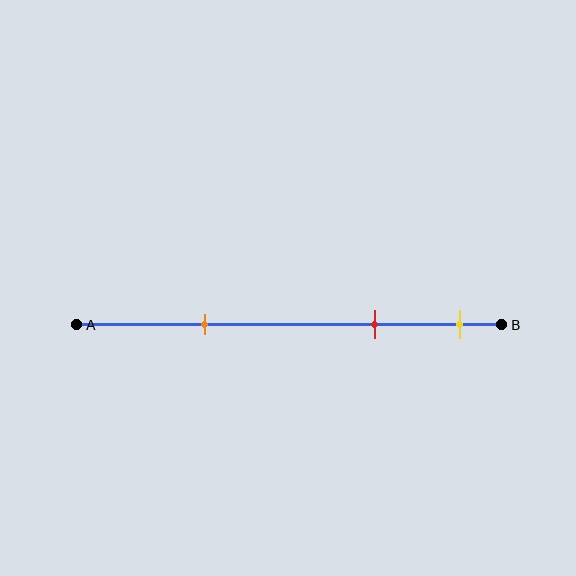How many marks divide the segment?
There are 3 marks dividing the segment.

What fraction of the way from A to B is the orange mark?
The orange mark is approximately 30% (0.3) of the way from A to B.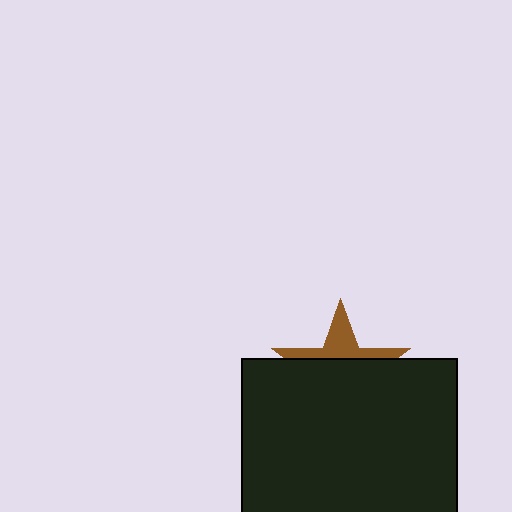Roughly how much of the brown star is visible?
A small part of it is visible (roughly 34%).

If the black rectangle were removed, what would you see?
You would see the complete brown star.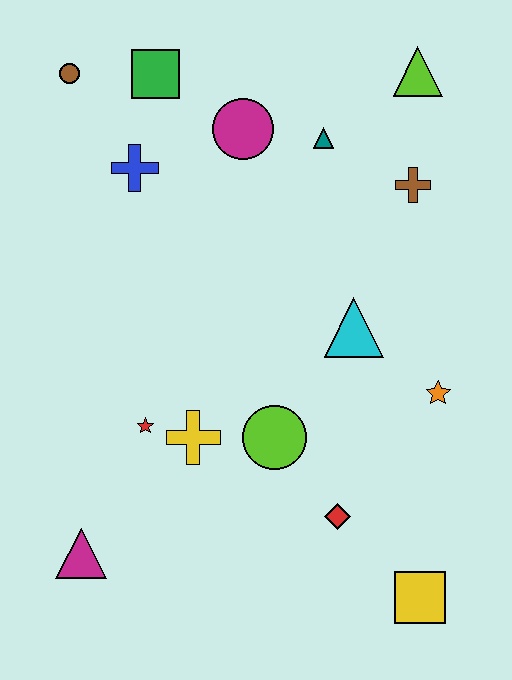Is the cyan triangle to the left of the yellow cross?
No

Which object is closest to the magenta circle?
The teal triangle is closest to the magenta circle.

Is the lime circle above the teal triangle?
No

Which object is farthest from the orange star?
The brown circle is farthest from the orange star.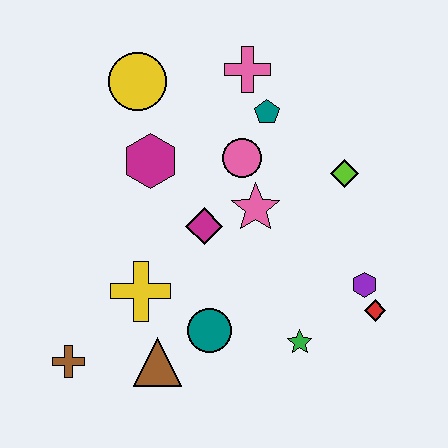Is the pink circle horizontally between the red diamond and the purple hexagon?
No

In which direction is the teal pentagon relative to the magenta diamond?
The teal pentagon is above the magenta diamond.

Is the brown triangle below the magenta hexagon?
Yes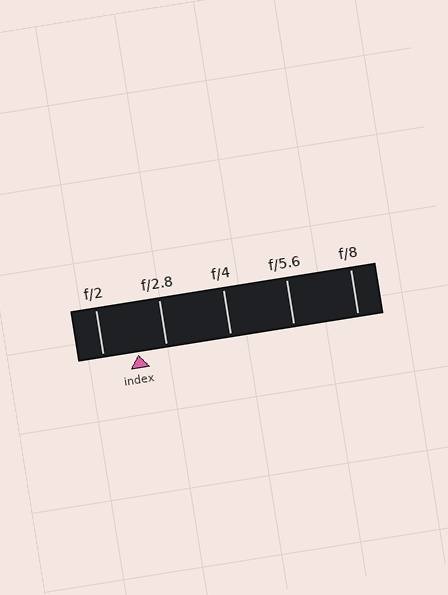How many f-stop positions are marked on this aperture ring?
There are 5 f-stop positions marked.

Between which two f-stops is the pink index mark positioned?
The index mark is between f/2 and f/2.8.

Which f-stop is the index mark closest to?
The index mark is closest to f/2.8.